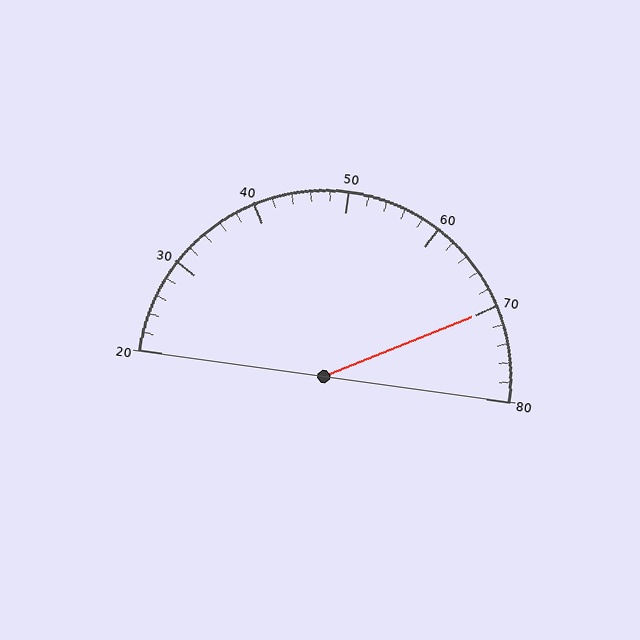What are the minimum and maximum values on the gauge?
The gauge ranges from 20 to 80.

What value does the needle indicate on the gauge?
The needle indicates approximately 70.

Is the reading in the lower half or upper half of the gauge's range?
The reading is in the upper half of the range (20 to 80).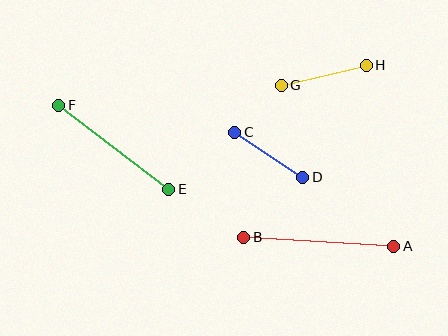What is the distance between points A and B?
The distance is approximately 150 pixels.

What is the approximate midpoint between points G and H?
The midpoint is at approximately (324, 75) pixels.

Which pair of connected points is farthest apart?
Points A and B are farthest apart.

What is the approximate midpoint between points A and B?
The midpoint is at approximately (319, 242) pixels.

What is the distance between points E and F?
The distance is approximately 138 pixels.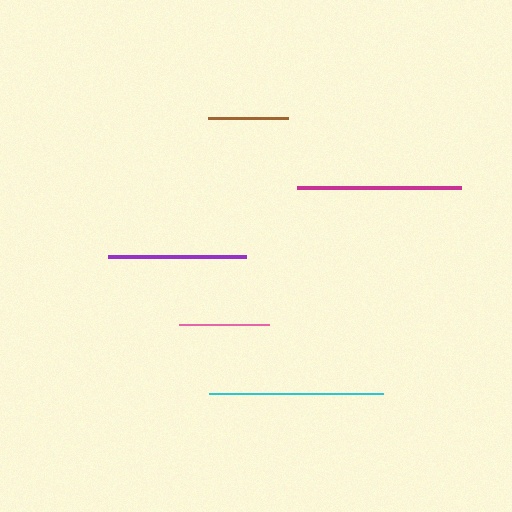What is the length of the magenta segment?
The magenta segment is approximately 164 pixels long.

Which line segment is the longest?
The cyan line is the longest at approximately 173 pixels.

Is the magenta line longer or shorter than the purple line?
The magenta line is longer than the purple line.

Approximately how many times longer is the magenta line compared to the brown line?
The magenta line is approximately 2.0 times the length of the brown line.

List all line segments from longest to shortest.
From longest to shortest: cyan, magenta, purple, pink, brown.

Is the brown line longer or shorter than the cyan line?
The cyan line is longer than the brown line.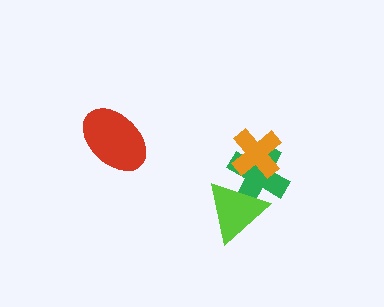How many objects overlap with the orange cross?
1 object overlaps with the orange cross.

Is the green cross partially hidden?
Yes, it is partially covered by another shape.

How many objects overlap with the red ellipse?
0 objects overlap with the red ellipse.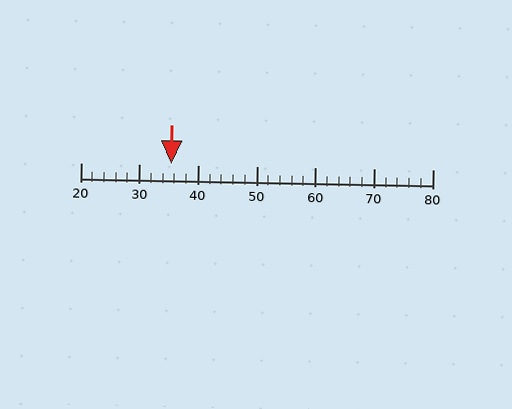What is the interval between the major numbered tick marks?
The major tick marks are spaced 10 units apart.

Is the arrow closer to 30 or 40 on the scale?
The arrow is closer to 40.